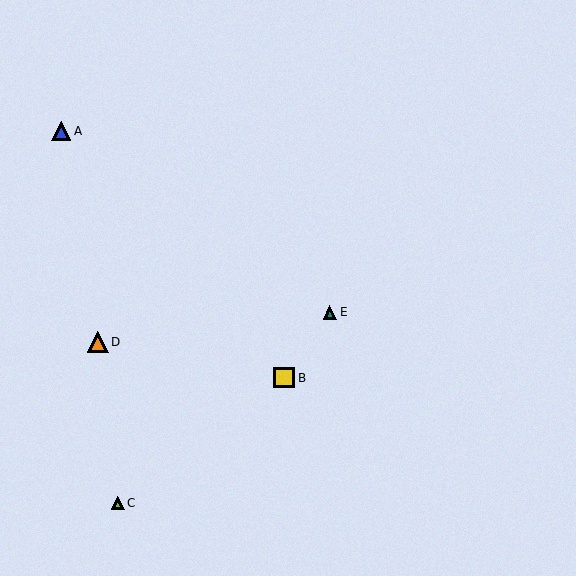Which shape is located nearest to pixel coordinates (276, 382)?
The yellow square (labeled B) at (284, 378) is nearest to that location.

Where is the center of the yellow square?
The center of the yellow square is at (284, 378).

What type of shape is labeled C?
Shape C is a lime triangle.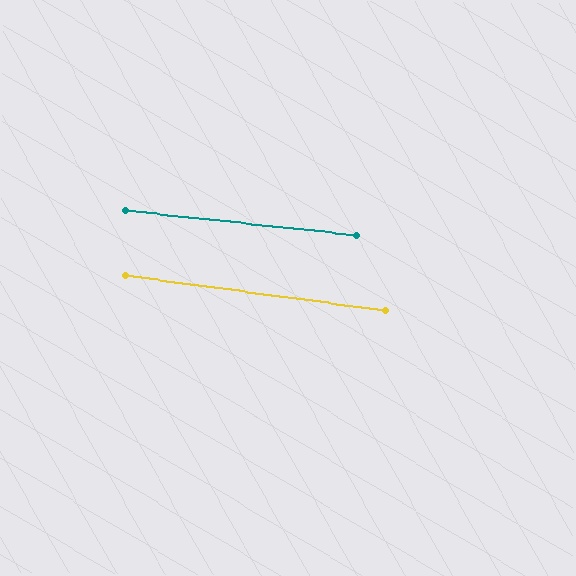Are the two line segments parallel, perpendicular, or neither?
Parallel — their directions differ by only 1.6°.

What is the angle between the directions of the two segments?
Approximately 2 degrees.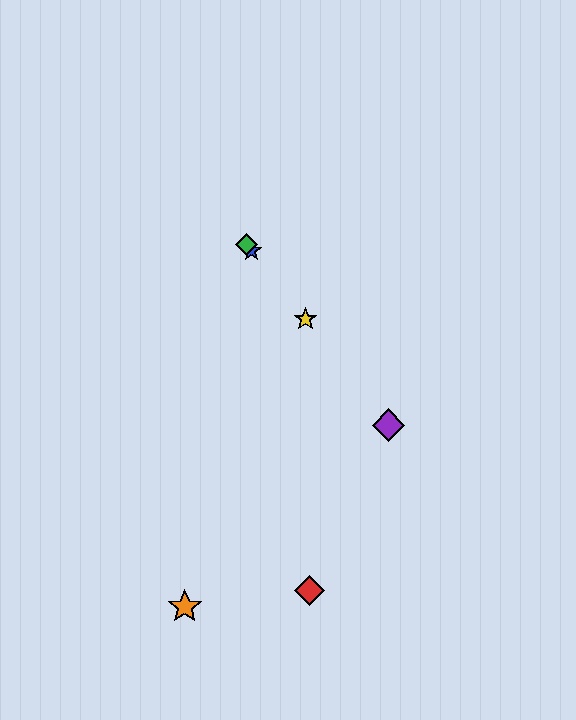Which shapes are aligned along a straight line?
The blue star, the green diamond, the yellow star, the purple diamond are aligned along a straight line.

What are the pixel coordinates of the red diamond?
The red diamond is at (310, 591).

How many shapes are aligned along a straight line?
4 shapes (the blue star, the green diamond, the yellow star, the purple diamond) are aligned along a straight line.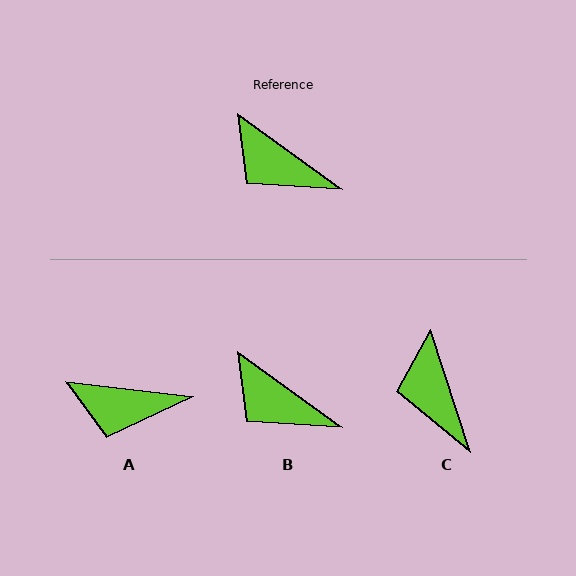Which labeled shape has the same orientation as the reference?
B.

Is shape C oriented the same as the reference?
No, it is off by about 36 degrees.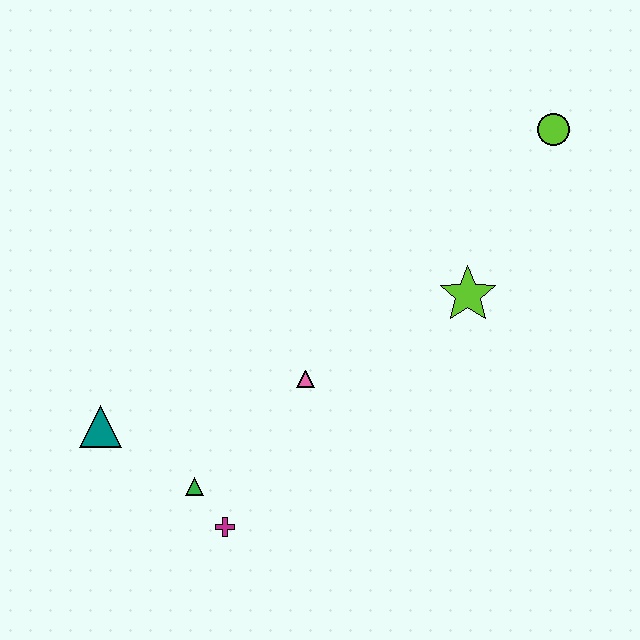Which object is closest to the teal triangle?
The green triangle is closest to the teal triangle.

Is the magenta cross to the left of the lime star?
Yes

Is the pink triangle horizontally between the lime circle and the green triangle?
Yes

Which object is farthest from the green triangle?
The lime circle is farthest from the green triangle.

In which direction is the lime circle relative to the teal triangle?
The lime circle is to the right of the teal triangle.